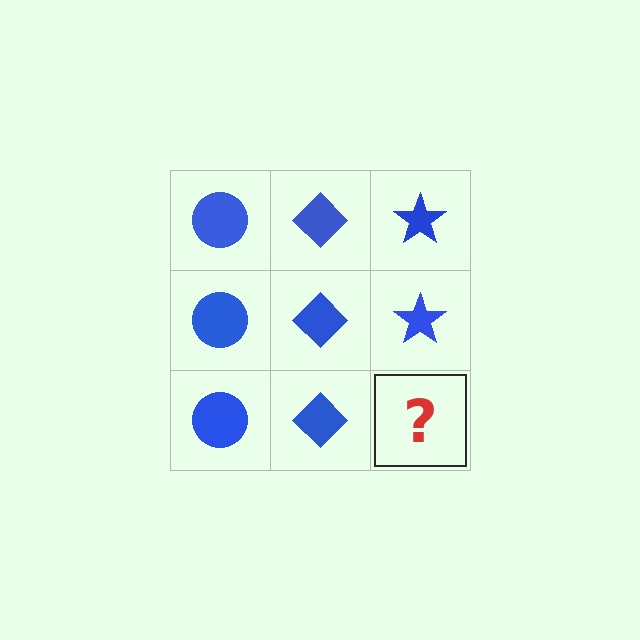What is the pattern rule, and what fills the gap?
The rule is that each column has a consistent shape. The gap should be filled with a blue star.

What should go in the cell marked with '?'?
The missing cell should contain a blue star.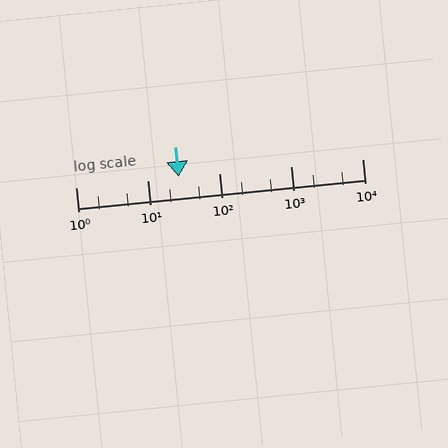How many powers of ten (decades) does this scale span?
The scale spans 4 decades, from 1 to 10000.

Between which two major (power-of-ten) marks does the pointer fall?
The pointer is between 10 and 100.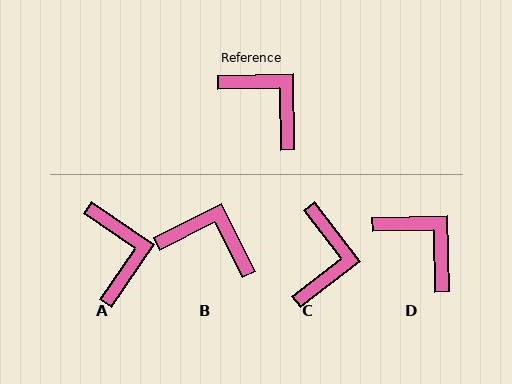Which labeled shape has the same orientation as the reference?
D.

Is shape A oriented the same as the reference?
No, it is off by about 36 degrees.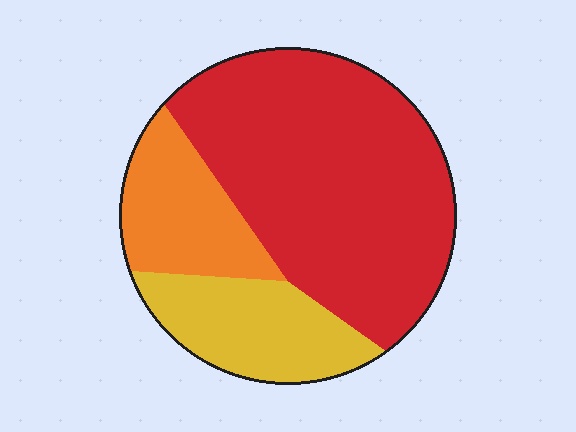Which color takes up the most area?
Red, at roughly 60%.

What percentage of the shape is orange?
Orange covers 18% of the shape.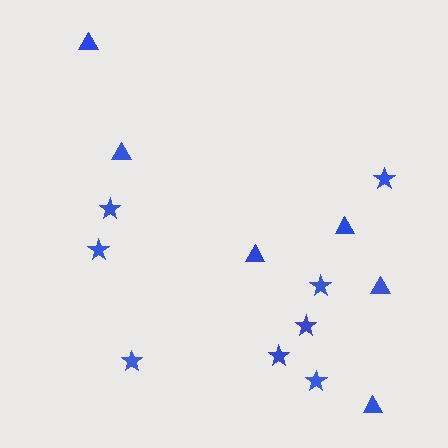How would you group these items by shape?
There are 2 groups: one group of stars (8) and one group of triangles (6).